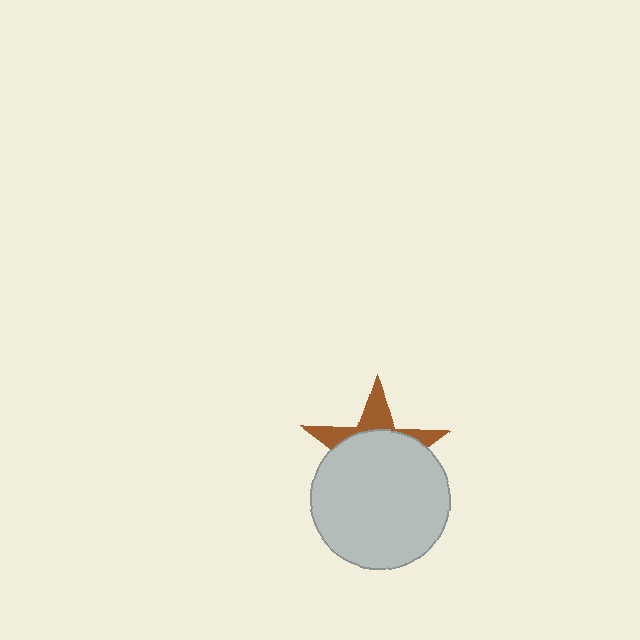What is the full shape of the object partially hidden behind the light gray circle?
The partially hidden object is a brown star.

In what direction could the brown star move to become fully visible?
The brown star could move up. That would shift it out from behind the light gray circle entirely.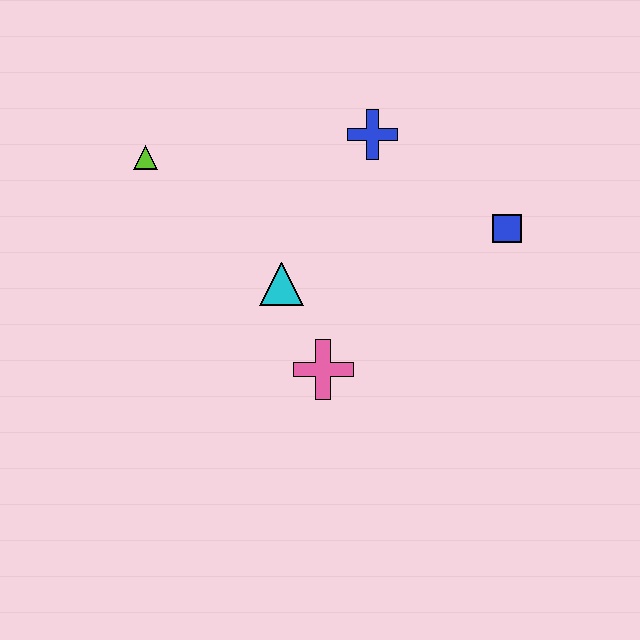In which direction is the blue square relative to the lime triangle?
The blue square is to the right of the lime triangle.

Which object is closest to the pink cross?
The cyan triangle is closest to the pink cross.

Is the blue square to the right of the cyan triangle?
Yes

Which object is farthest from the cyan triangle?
The blue square is farthest from the cyan triangle.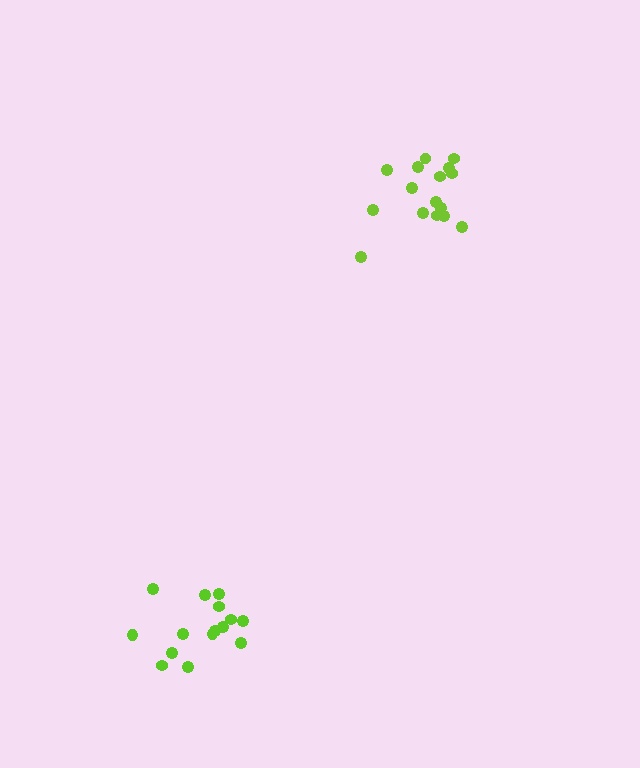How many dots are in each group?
Group 1: 16 dots, Group 2: 15 dots (31 total).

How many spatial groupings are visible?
There are 2 spatial groupings.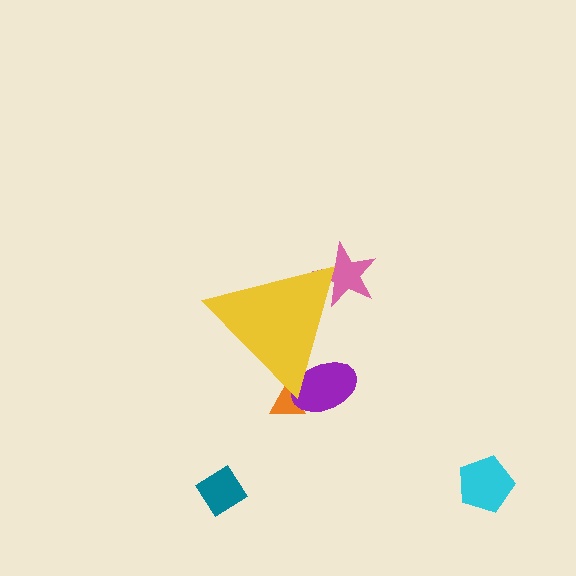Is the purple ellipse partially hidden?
Yes, the purple ellipse is partially hidden behind the yellow triangle.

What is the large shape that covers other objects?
A yellow triangle.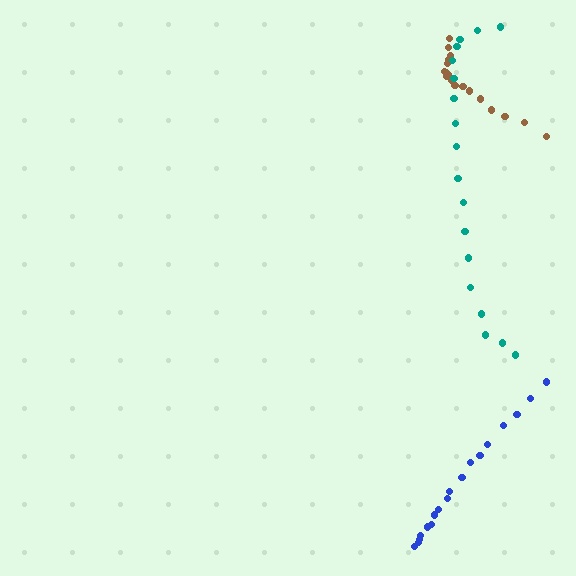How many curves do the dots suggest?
There are 3 distinct paths.